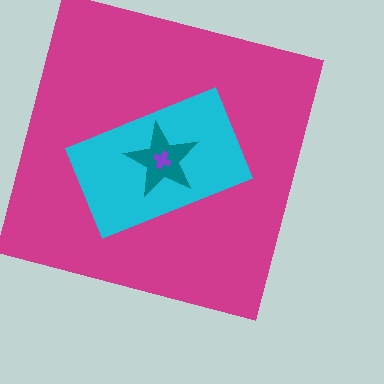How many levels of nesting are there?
4.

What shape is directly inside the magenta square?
The cyan rectangle.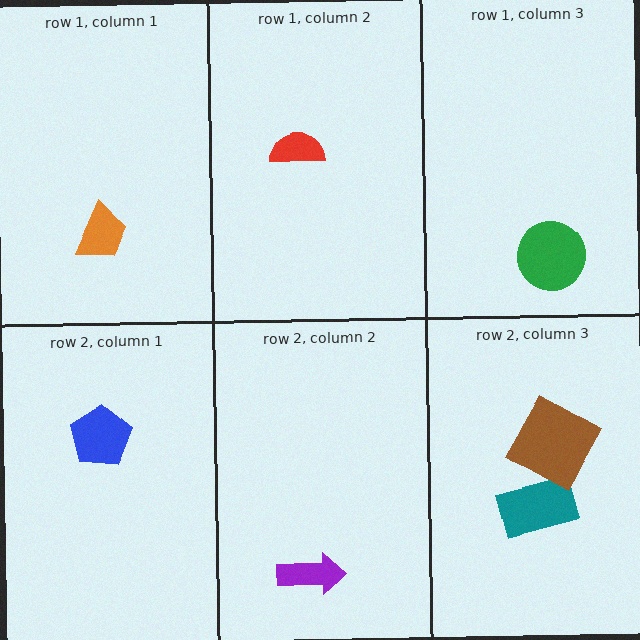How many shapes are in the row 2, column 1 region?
1.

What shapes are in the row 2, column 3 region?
The teal rectangle, the brown square.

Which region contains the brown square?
The row 2, column 3 region.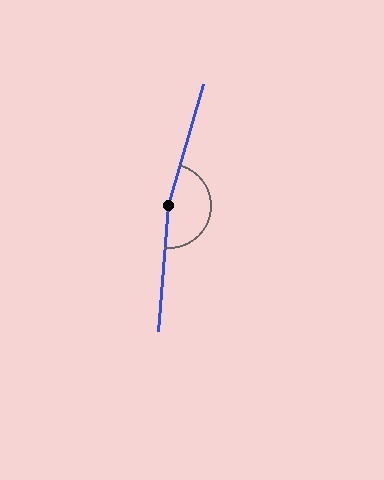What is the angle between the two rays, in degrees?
Approximately 168 degrees.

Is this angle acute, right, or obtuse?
It is obtuse.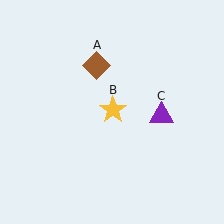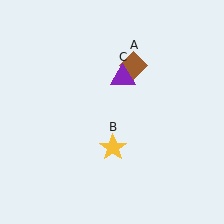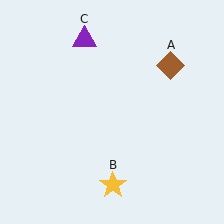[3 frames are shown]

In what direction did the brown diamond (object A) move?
The brown diamond (object A) moved right.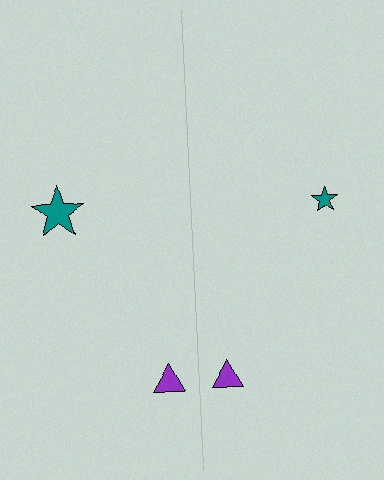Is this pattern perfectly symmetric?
No, the pattern is not perfectly symmetric. The teal star on the right side has a different size than its mirror counterpart.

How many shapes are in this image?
There are 4 shapes in this image.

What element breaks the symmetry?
The teal star on the right side has a different size than its mirror counterpart.